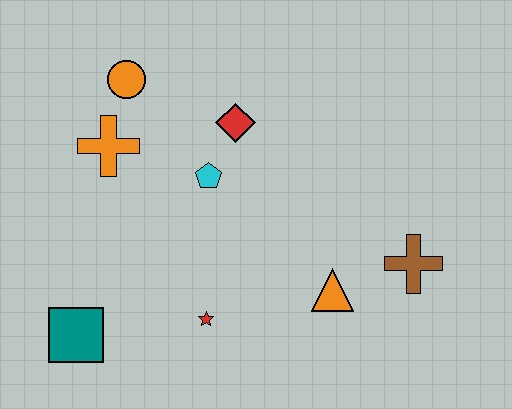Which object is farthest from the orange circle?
The brown cross is farthest from the orange circle.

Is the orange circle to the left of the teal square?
No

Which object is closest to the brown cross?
The orange triangle is closest to the brown cross.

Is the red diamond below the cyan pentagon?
No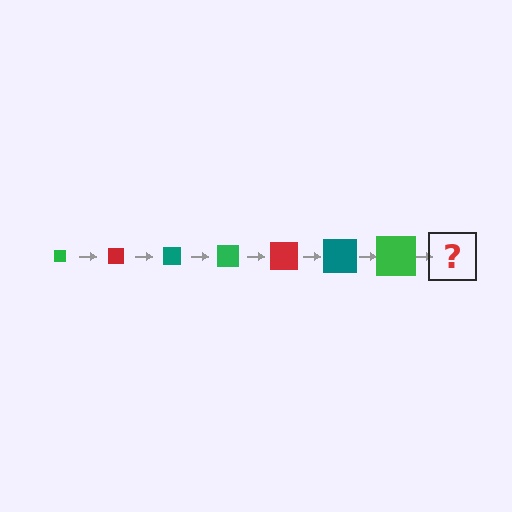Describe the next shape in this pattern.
It should be a red square, larger than the previous one.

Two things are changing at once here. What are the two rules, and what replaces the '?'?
The two rules are that the square grows larger each step and the color cycles through green, red, and teal. The '?' should be a red square, larger than the previous one.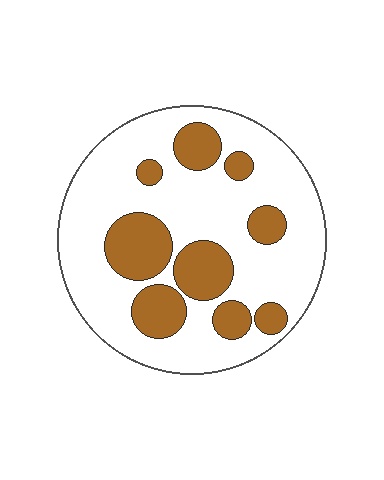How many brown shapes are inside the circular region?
9.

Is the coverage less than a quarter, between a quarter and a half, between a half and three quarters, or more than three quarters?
Between a quarter and a half.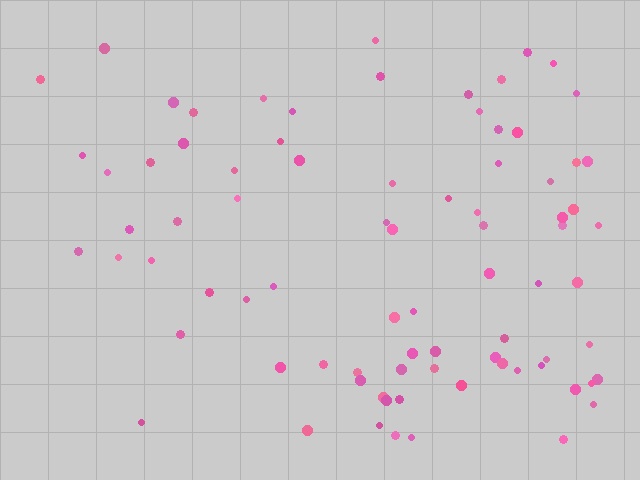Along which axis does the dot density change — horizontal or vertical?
Horizontal.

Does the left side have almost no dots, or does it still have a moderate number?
Still a moderate number, just noticeably fewer than the right.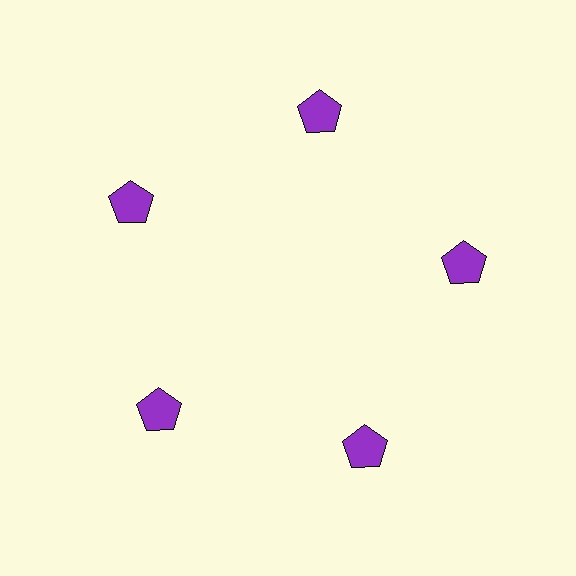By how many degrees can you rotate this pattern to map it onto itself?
The pattern maps onto itself every 72 degrees of rotation.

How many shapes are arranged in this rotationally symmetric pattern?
There are 5 shapes, arranged in 5 groups of 1.